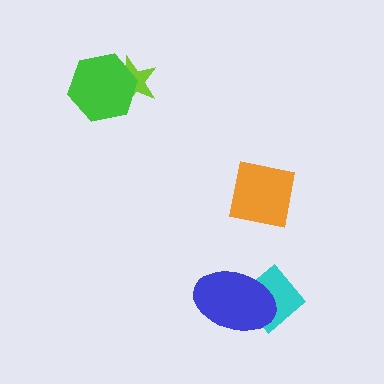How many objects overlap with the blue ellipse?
1 object overlaps with the blue ellipse.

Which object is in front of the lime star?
The green hexagon is in front of the lime star.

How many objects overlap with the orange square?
0 objects overlap with the orange square.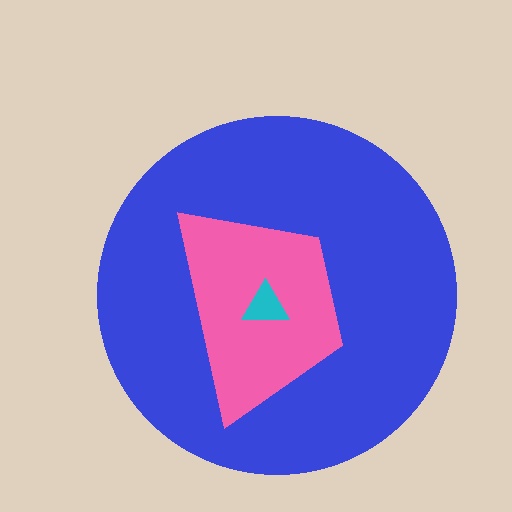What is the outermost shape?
The blue circle.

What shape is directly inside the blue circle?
The pink trapezoid.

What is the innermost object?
The cyan triangle.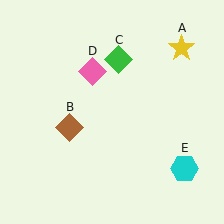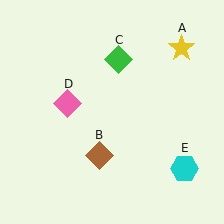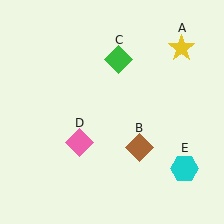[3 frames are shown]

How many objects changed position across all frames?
2 objects changed position: brown diamond (object B), pink diamond (object D).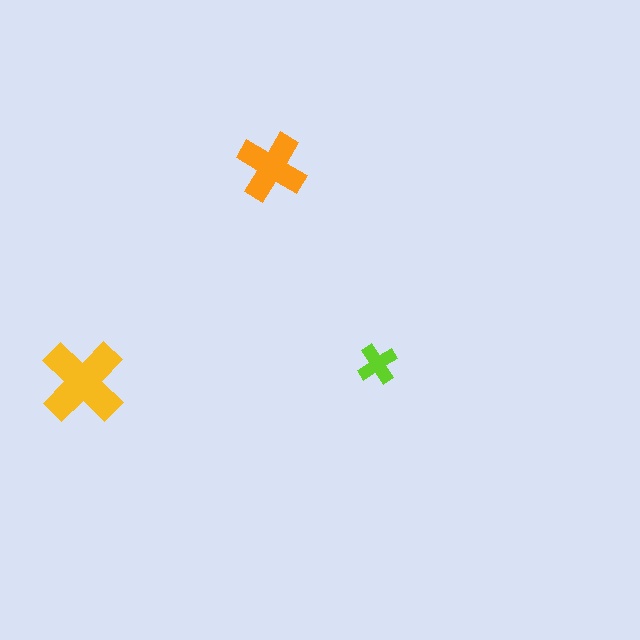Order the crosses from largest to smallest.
the yellow one, the orange one, the lime one.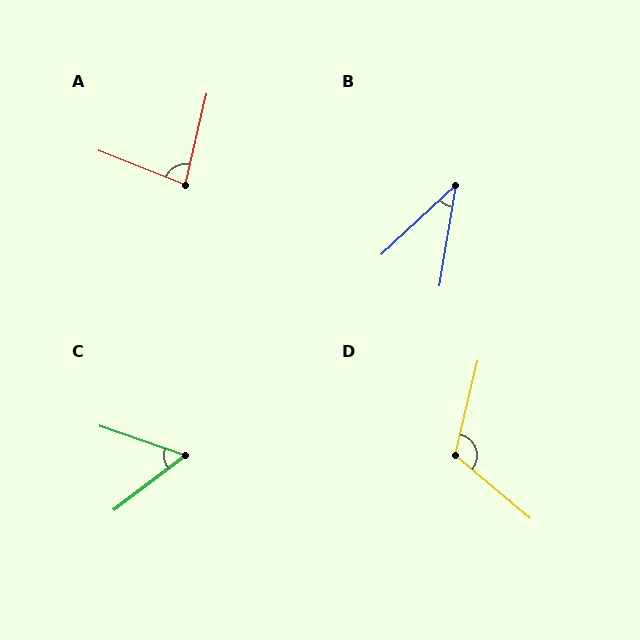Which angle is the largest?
D, at approximately 116 degrees.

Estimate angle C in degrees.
Approximately 56 degrees.